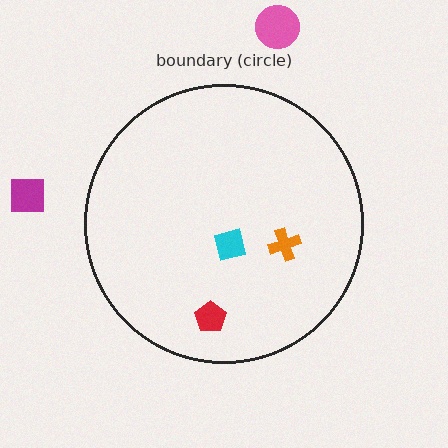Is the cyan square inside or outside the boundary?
Inside.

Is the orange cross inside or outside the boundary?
Inside.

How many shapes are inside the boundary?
3 inside, 2 outside.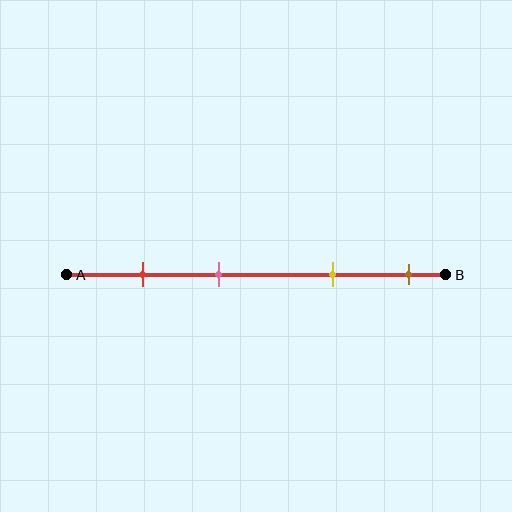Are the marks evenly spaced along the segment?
No, the marks are not evenly spaced.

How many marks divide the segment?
There are 4 marks dividing the segment.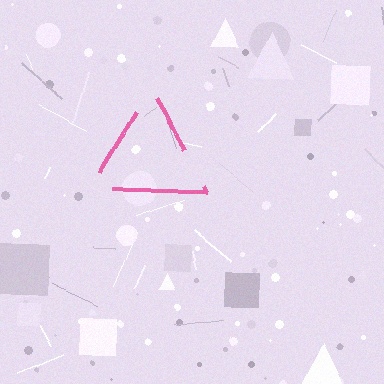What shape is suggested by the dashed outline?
The dashed outline suggests a triangle.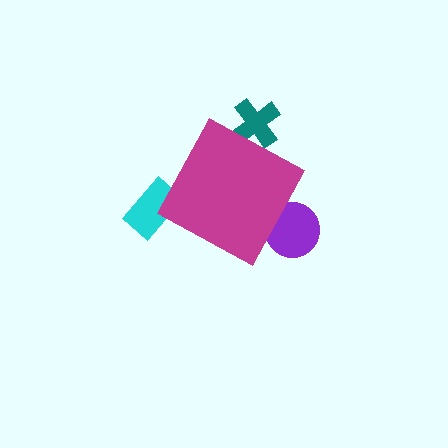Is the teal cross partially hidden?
Yes, the teal cross is partially hidden behind the magenta diamond.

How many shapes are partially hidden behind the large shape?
3 shapes are partially hidden.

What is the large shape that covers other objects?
A magenta diamond.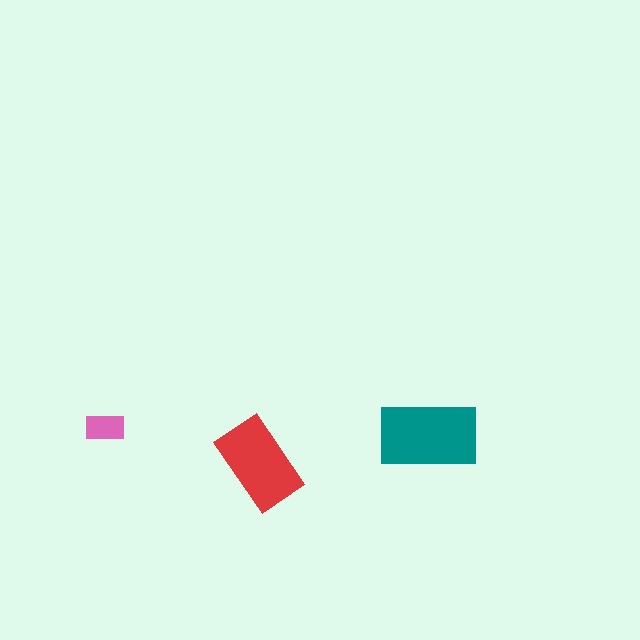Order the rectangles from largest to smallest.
the teal one, the red one, the pink one.